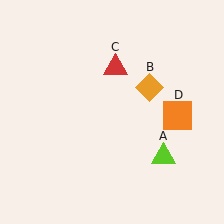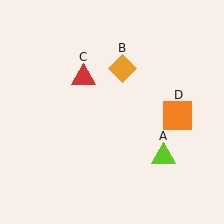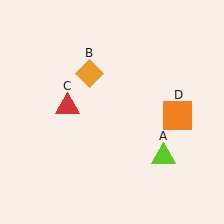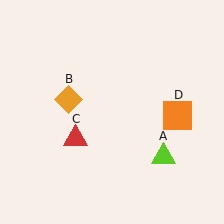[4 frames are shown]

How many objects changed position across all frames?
2 objects changed position: orange diamond (object B), red triangle (object C).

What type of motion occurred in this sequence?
The orange diamond (object B), red triangle (object C) rotated counterclockwise around the center of the scene.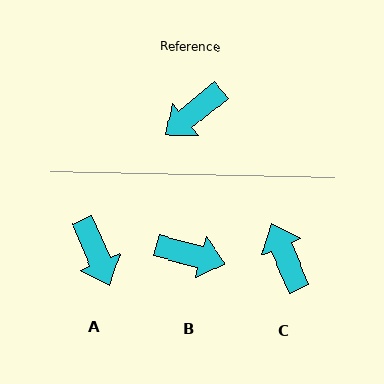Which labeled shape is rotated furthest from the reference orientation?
B, about 126 degrees away.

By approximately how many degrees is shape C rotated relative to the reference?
Approximately 106 degrees clockwise.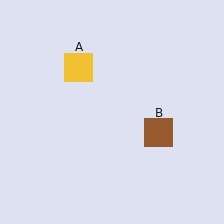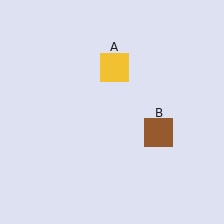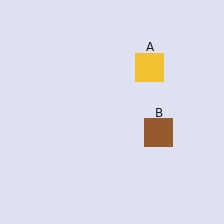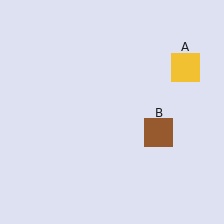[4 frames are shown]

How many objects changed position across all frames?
1 object changed position: yellow square (object A).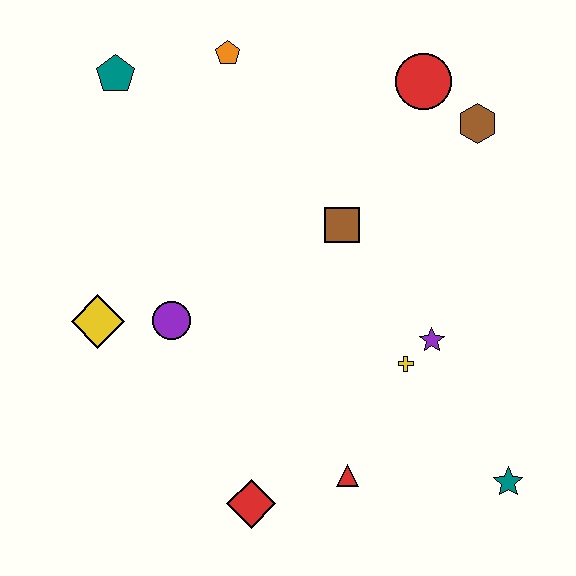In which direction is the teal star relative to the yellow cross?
The teal star is below the yellow cross.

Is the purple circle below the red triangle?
No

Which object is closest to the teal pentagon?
The orange pentagon is closest to the teal pentagon.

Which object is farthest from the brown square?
The teal star is farthest from the brown square.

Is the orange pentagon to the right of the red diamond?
No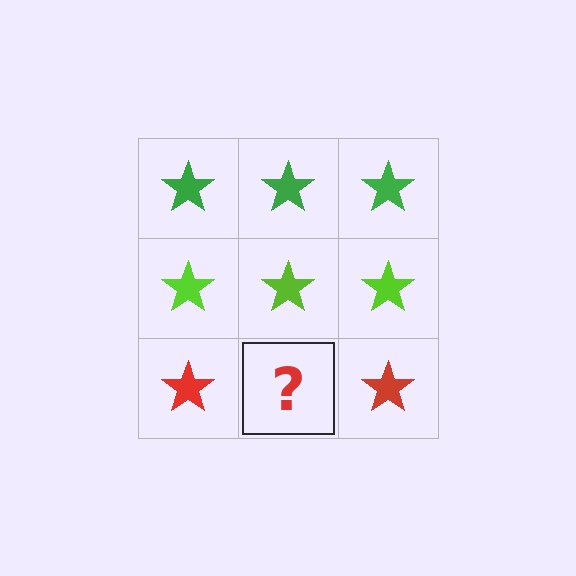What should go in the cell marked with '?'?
The missing cell should contain a red star.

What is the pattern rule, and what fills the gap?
The rule is that each row has a consistent color. The gap should be filled with a red star.